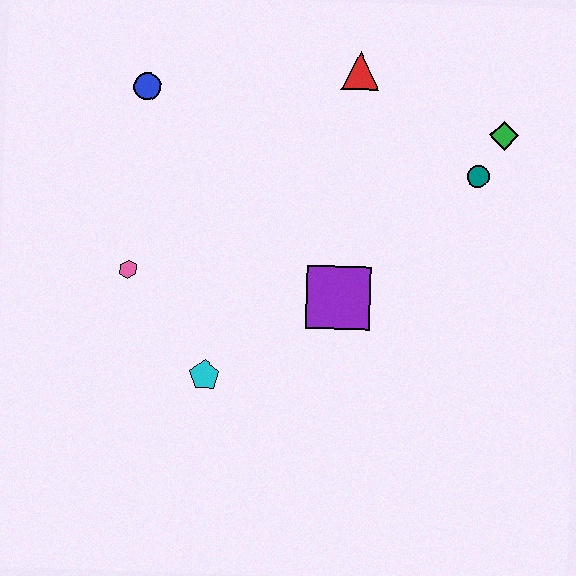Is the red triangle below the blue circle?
No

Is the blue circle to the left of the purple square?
Yes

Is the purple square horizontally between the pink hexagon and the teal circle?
Yes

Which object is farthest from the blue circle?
The green diamond is farthest from the blue circle.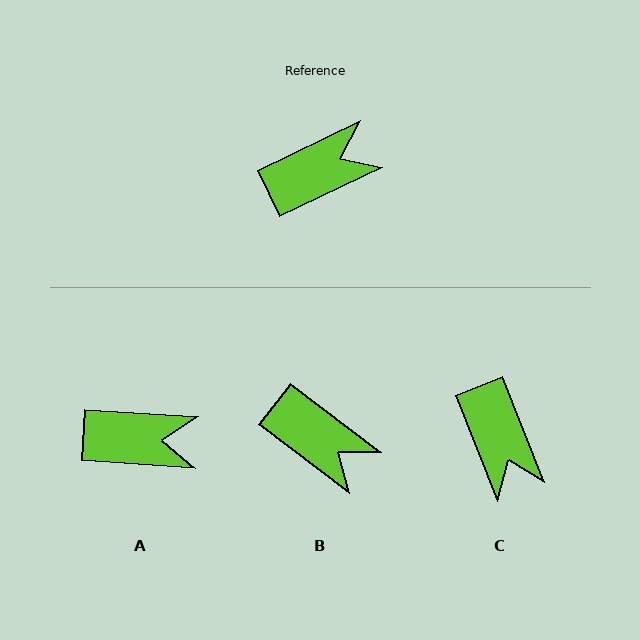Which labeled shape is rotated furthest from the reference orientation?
C, about 94 degrees away.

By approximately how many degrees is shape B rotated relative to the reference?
Approximately 63 degrees clockwise.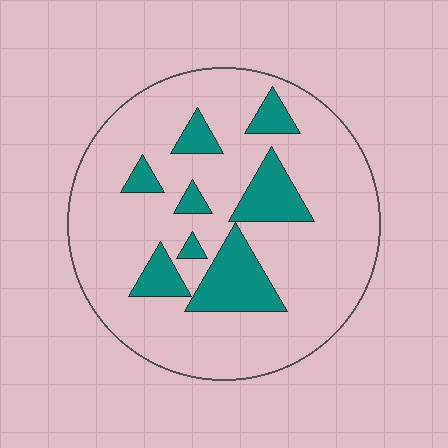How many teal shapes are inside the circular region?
8.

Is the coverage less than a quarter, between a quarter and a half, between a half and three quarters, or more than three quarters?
Less than a quarter.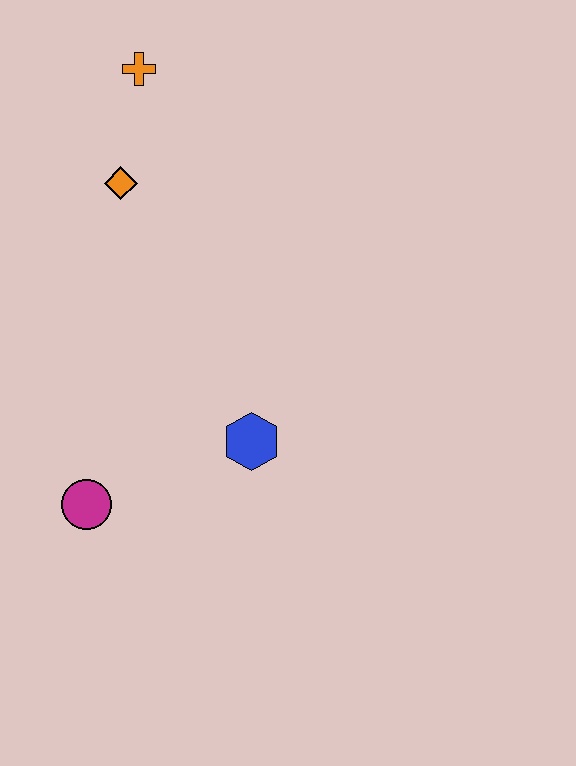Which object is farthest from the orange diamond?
The magenta circle is farthest from the orange diamond.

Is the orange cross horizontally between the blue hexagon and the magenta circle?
Yes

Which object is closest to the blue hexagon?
The magenta circle is closest to the blue hexagon.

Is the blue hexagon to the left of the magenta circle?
No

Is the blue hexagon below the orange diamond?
Yes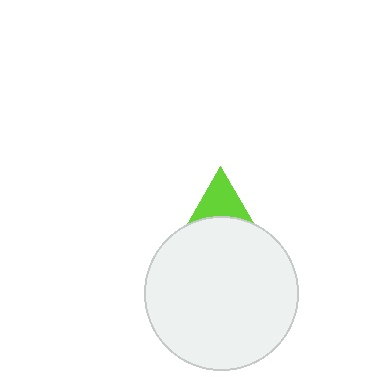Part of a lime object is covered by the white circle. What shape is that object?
It is a triangle.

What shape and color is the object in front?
The object in front is a white circle.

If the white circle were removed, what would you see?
You would see the complete lime triangle.